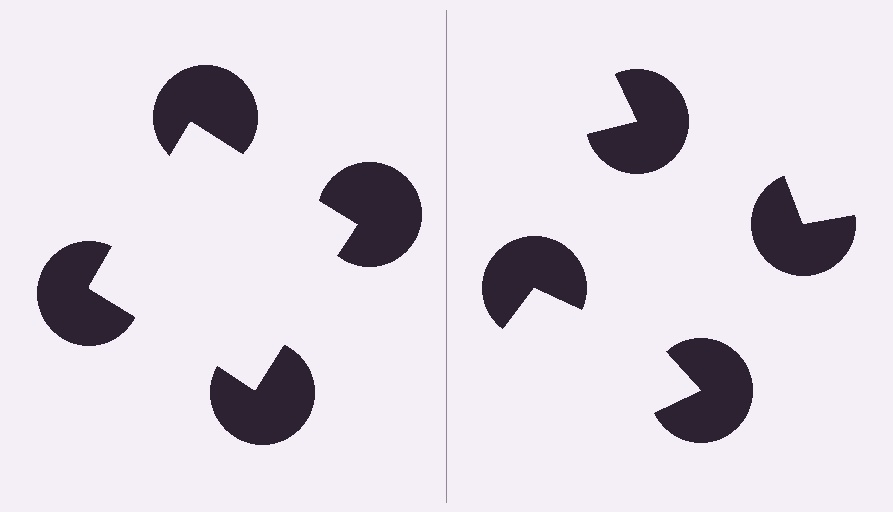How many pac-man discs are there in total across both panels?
8 — 4 on each side.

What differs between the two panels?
The pac-man discs are positioned identically on both sides; only the wedge orientations differ. On the left they align to a square; on the right they are misaligned.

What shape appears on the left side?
An illusory square.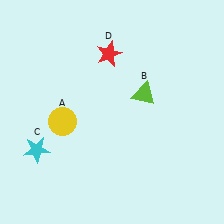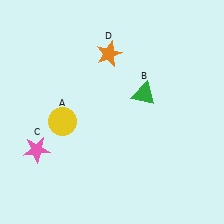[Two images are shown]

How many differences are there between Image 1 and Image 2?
There are 3 differences between the two images.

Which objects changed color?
B changed from lime to green. C changed from cyan to pink. D changed from red to orange.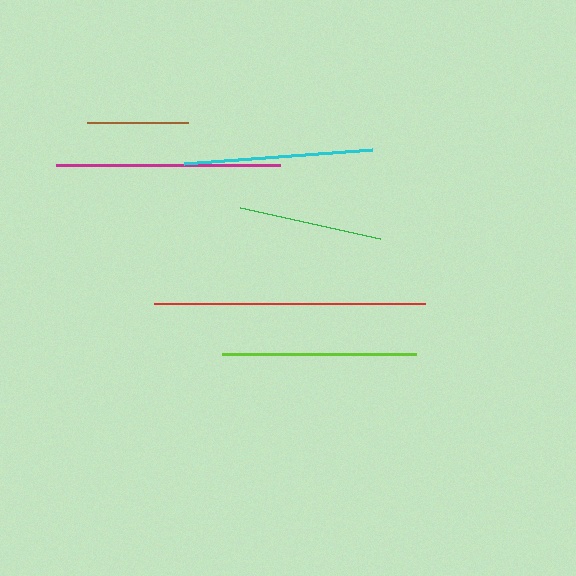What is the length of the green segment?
The green segment is approximately 143 pixels long.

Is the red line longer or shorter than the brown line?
The red line is longer than the brown line.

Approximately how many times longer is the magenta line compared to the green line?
The magenta line is approximately 1.6 times the length of the green line.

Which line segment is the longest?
The red line is the longest at approximately 272 pixels.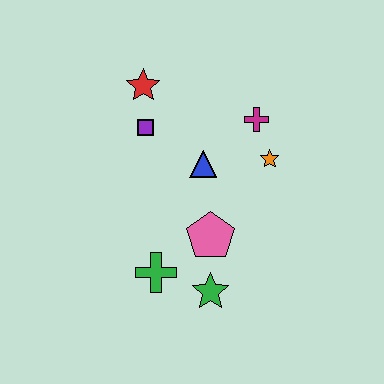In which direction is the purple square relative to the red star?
The purple square is below the red star.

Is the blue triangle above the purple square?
No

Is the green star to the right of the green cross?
Yes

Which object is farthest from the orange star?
The green cross is farthest from the orange star.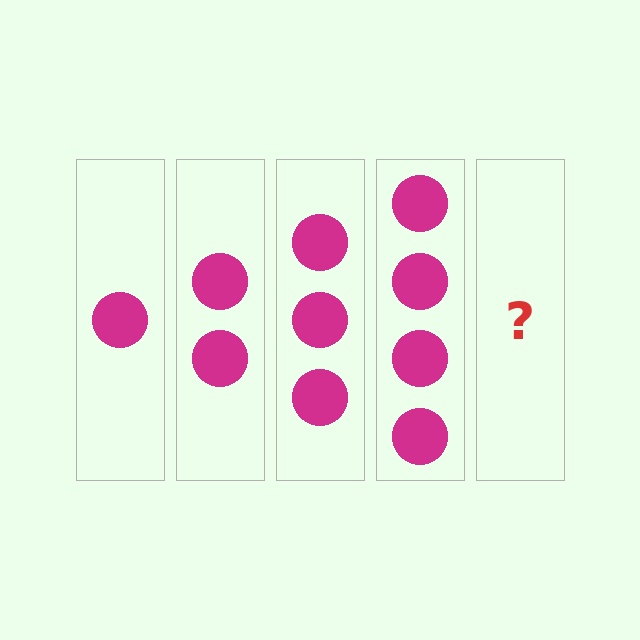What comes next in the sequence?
The next element should be 5 circles.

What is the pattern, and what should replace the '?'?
The pattern is that each step adds one more circle. The '?' should be 5 circles.